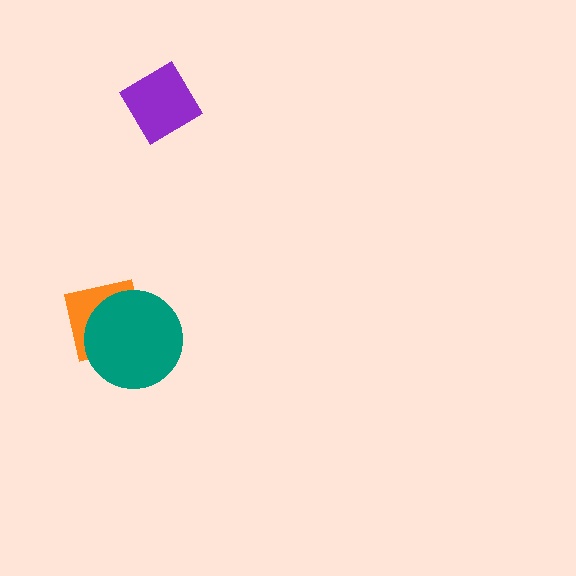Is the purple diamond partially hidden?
No, no other shape covers it.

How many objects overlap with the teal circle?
1 object overlaps with the teal circle.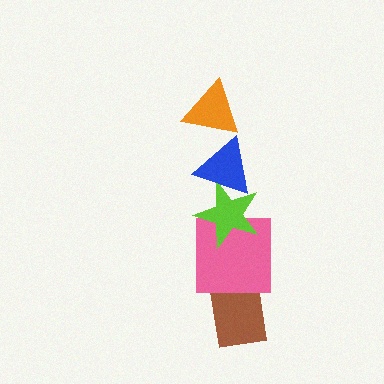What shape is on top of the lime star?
The blue triangle is on top of the lime star.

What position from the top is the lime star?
The lime star is 3rd from the top.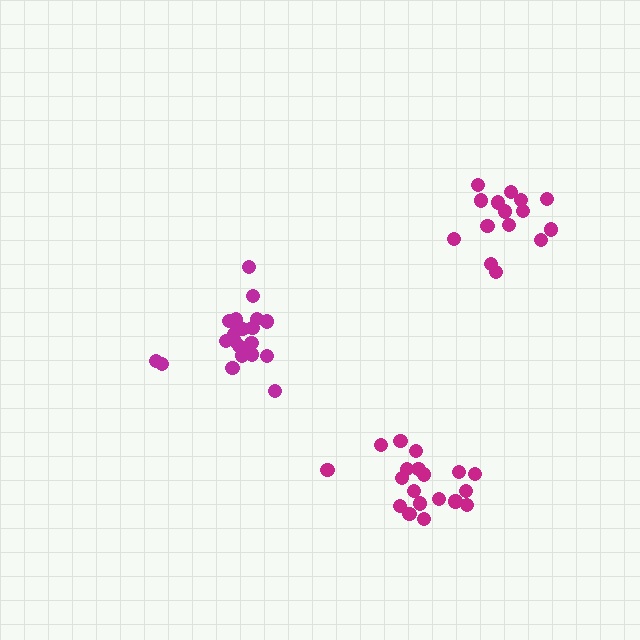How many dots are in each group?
Group 1: 21 dots, Group 2: 19 dots, Group 3: 15 dots (55 total).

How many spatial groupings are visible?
There are 3 spatial groupings.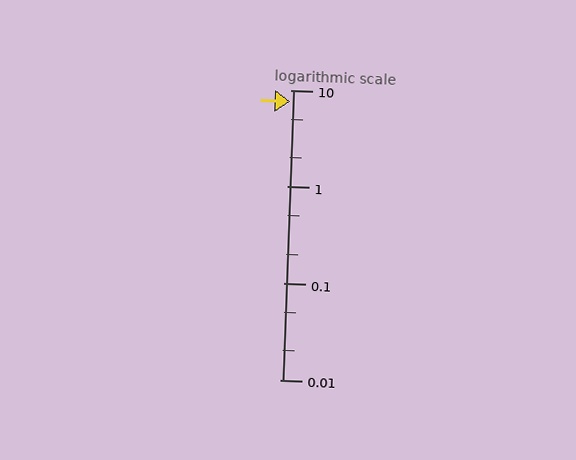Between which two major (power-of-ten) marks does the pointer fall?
The pointer is between 1 and 10.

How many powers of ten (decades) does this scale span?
The scale spans 3 decades, from 0.01 to 10.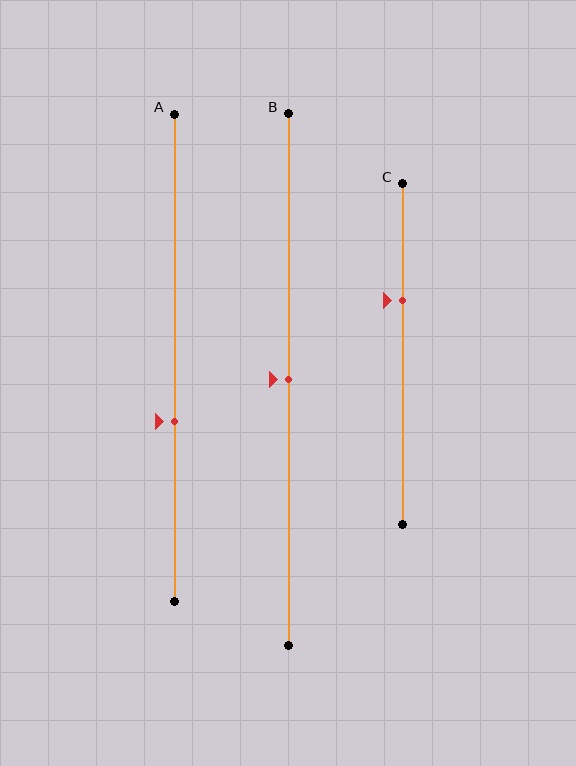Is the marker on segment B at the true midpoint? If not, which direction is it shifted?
Yes, the marker on segment B is at the true midpoint.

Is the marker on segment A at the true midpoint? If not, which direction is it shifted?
No, the marker on segment A is shifted downward by about 13% of the segment length.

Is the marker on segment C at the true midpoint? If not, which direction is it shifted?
No, the marker on segment C is shifted upward by about 16% of the segment length.